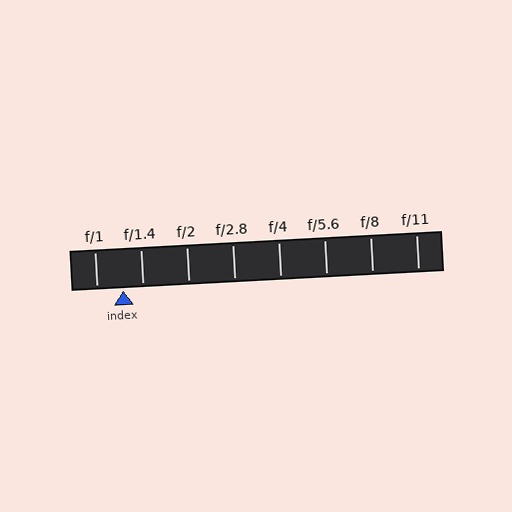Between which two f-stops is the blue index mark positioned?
The index mark is between f/1 and f/1.4.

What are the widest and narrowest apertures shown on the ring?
The widest aperture shown is f/1 and the narrowest is f/11.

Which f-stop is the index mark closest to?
The index mark is closest to f/1.4.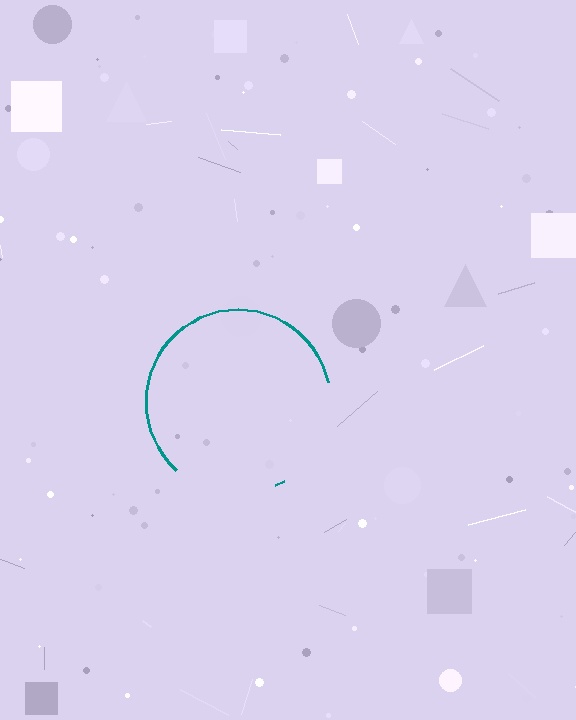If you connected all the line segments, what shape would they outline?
They would outline a circle.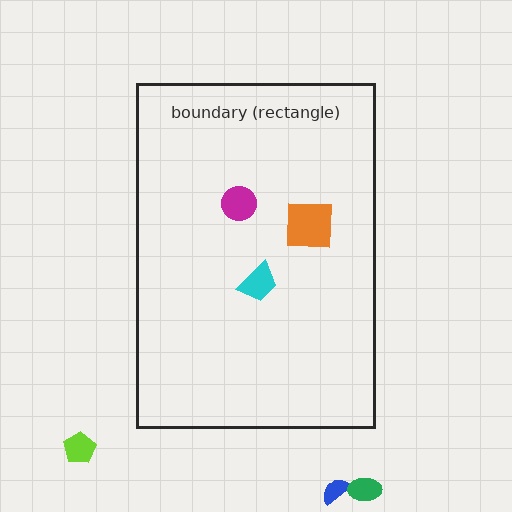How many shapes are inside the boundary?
3 inside, 3 outside.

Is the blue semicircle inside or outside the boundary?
Outside.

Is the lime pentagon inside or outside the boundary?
Outside.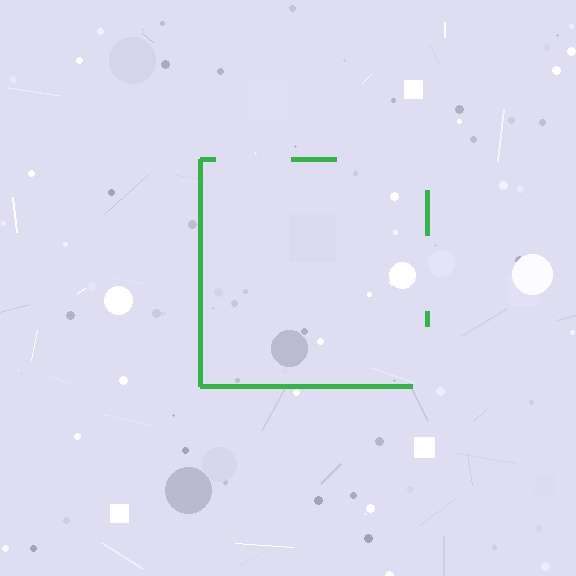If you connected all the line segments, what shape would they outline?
They would outline a square.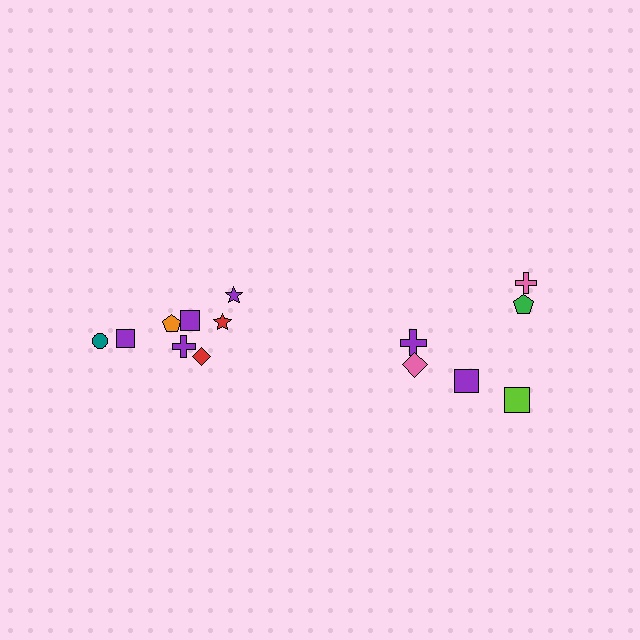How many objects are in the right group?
There are 6 objects.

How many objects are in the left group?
There are 8 objects.